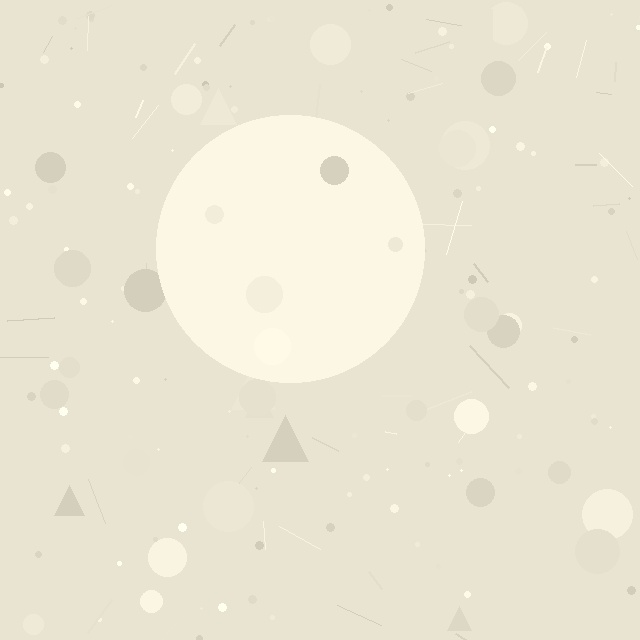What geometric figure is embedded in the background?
A circle is embedded in the background.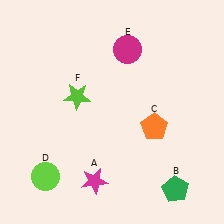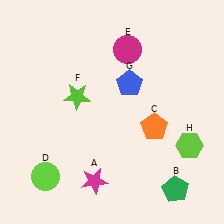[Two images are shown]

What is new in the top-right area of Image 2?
A blue pentagon (G) was added in the top-right area of Image 2.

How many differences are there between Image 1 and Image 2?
There are 2 differences between the two images.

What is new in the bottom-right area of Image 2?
A lime hexagon (H) was added in the bottom-right area of Image 2.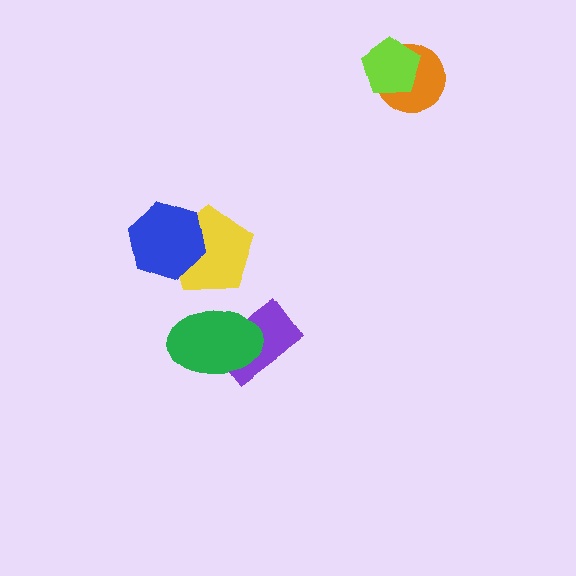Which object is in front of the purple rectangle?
The green ellipse is in front of the purple rectangle.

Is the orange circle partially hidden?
Yes, it is partially covered by another shape.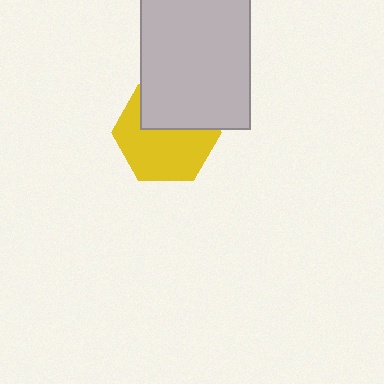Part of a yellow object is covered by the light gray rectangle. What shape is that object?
It is a hexagon.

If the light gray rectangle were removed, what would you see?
You would see the complete yellow hexagon.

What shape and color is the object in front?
The object in front is a light gray rectangle.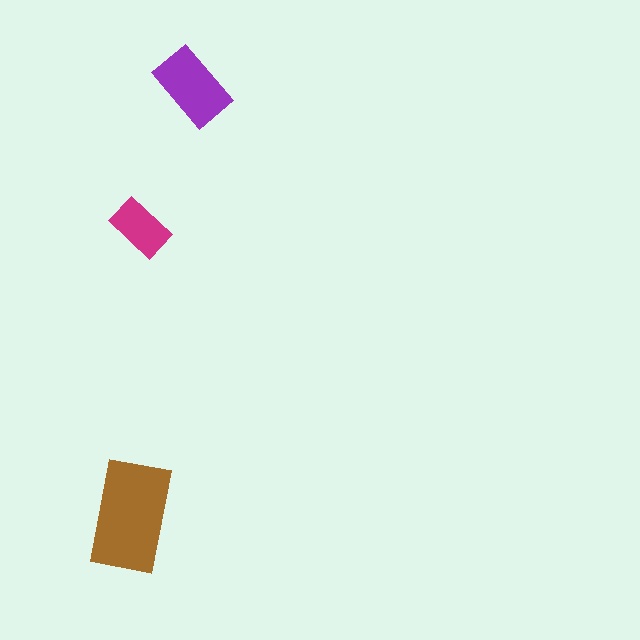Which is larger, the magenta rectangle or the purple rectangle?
The purple one.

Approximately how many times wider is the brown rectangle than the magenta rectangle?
About 2 times wider.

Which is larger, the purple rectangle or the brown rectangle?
The brown one.